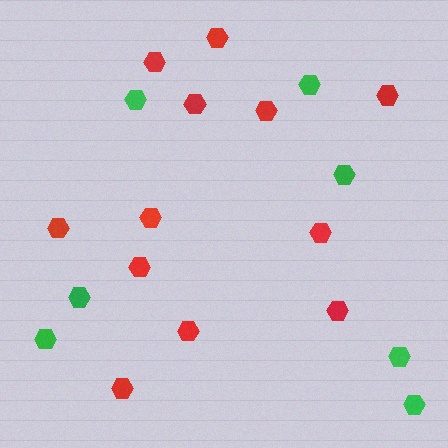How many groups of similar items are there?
There are 2 groups: one group of green hexagons (7) and one group of red hexagons (12).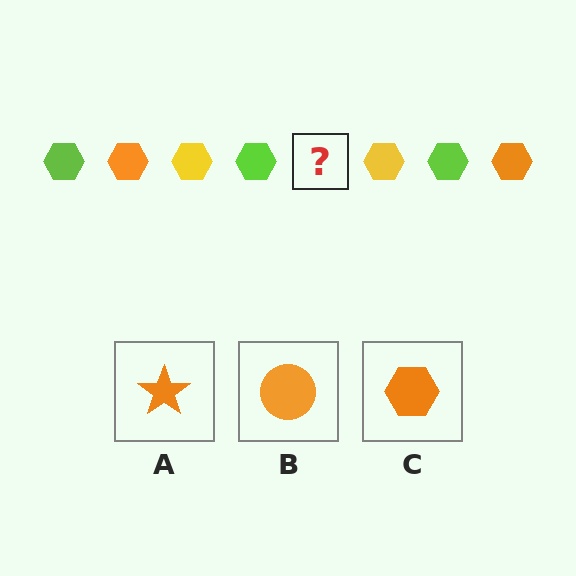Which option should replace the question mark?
Option C.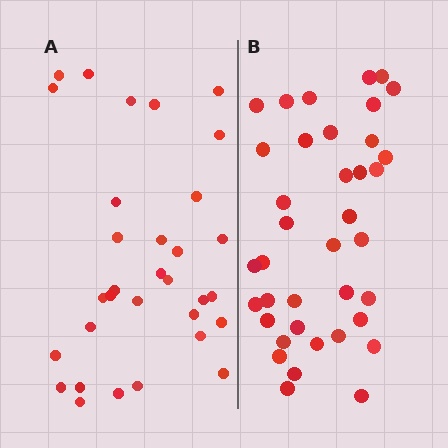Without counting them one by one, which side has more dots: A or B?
Region B (the right region) has more dots.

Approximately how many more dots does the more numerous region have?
Region B has about 6 more dots than region A.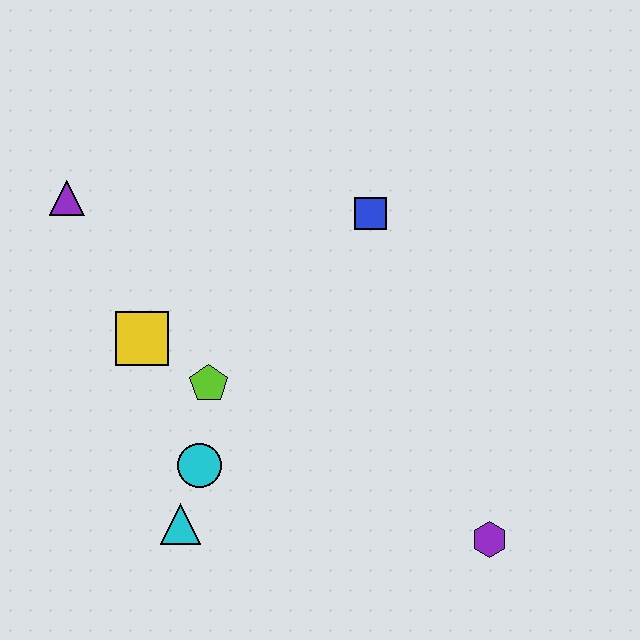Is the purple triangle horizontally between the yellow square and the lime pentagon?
No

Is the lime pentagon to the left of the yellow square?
No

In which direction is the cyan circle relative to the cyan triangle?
The cyan circle is above the cyan triangle.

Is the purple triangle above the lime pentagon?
Yes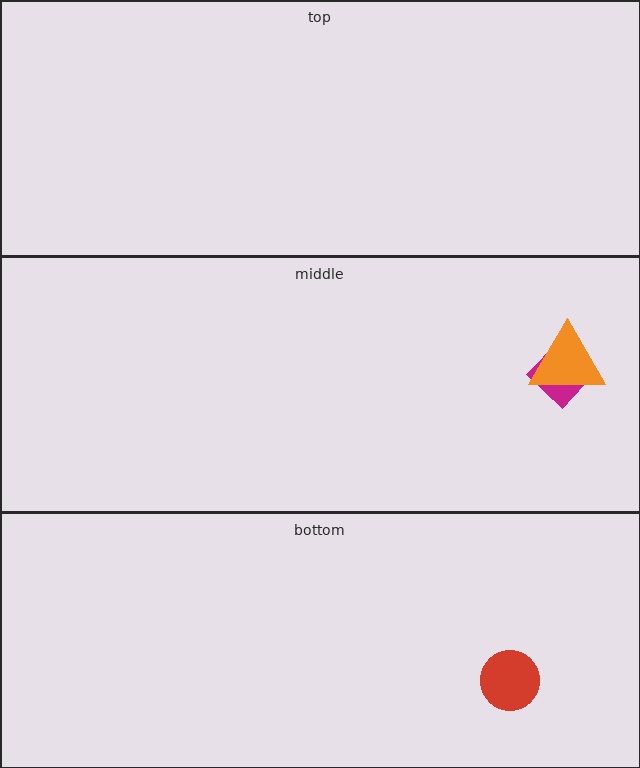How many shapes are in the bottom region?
1.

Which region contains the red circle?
The bottom region.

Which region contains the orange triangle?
The middle region.